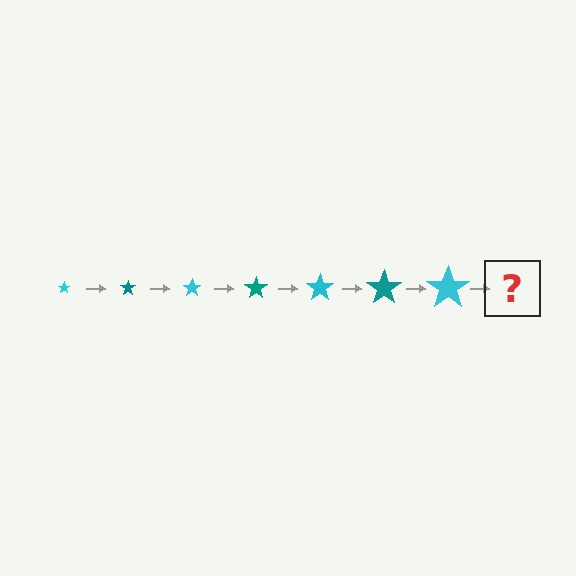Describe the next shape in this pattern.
It should be a teal star, larger than the previous one.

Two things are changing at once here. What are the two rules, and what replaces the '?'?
The two rules are that the star grows larger each step and the color cycles through cyan and teal. The '?' should be a teal star, larger than the previous one.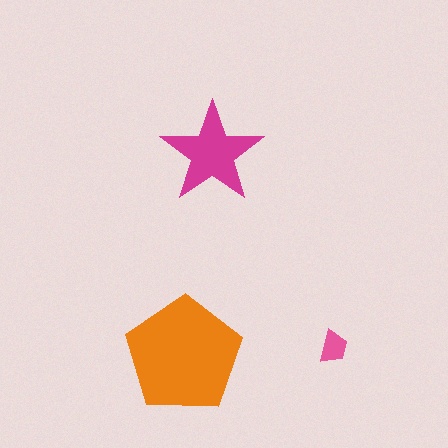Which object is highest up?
The magenta star is topmost.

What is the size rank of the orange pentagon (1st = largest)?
1st.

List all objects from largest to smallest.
The orange pentagon, the magenta star, the pink trapezoid.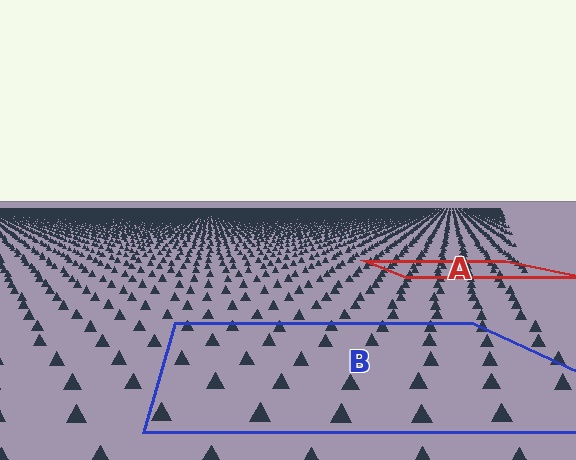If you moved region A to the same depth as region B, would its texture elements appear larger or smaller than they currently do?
They would appear larger. At a closer depth, the same texture elements are projected at a bigger on-screen size.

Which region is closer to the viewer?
Region B is closer. The texture elements there are larger and more spread out.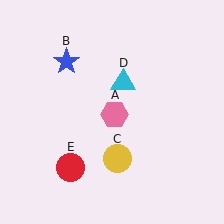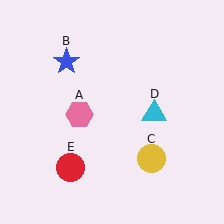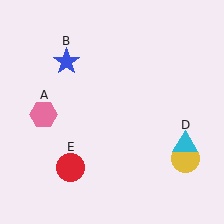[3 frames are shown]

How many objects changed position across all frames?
3 objects changed position: pink hexagon (object A), yellow circle (object C), cyan triangle (object D).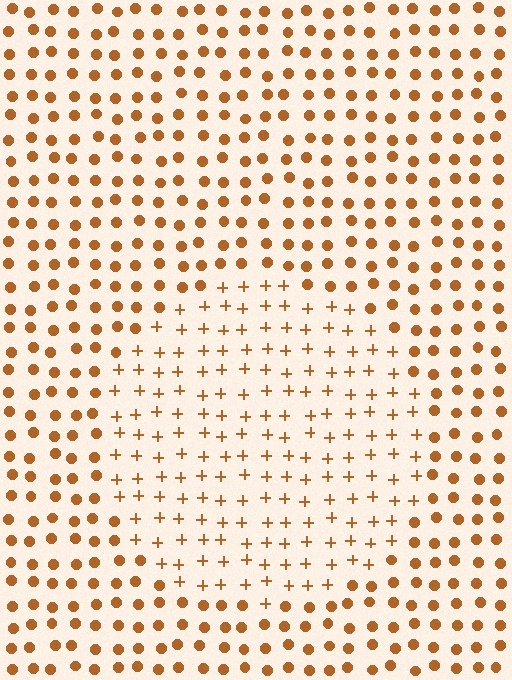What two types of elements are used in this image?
The image uses plus signs inside the circle region and circles outside it.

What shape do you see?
I see a circle.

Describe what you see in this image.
The image is filled with small brown elements arranged in a uniform grid. A circle-shaped region contains plus signs, while the surrounding area contains circles. The boundary is defined purely by the change in element shape.